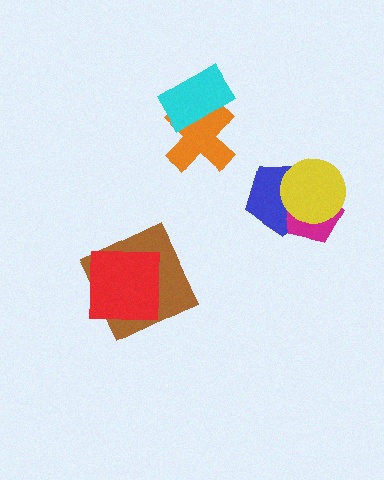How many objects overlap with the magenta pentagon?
2 objects overlap with the magenta pentagon.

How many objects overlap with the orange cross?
1 object overlaps with the orange cross.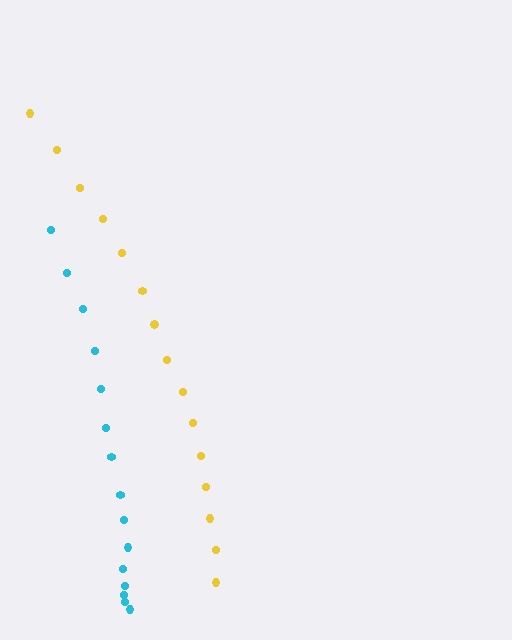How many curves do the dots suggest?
There are 2 distinct paths.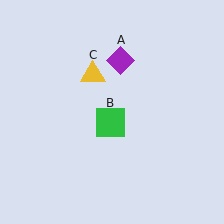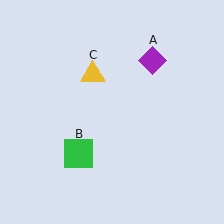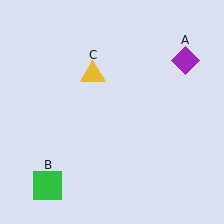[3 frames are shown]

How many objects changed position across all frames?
2 objects changed position: purple diamond (object A), green square (object B).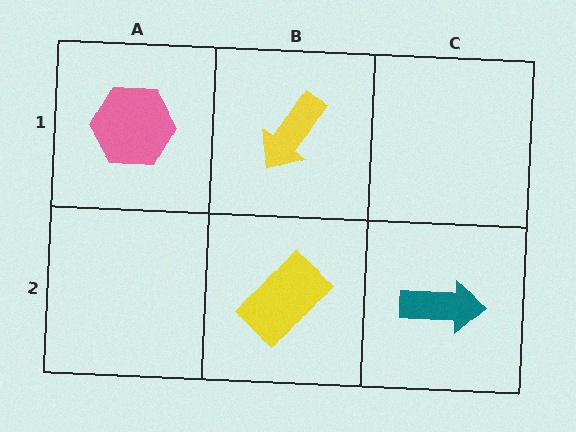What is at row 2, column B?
A yellow rectangle.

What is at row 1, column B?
A yellow arrow.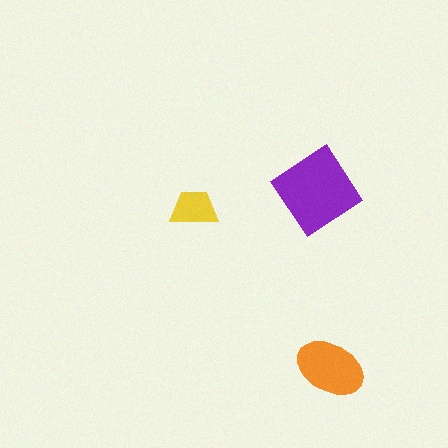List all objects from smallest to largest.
The yellow trapezoid, the orange ellipse, the purple diamond.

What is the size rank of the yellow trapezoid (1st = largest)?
3rd.